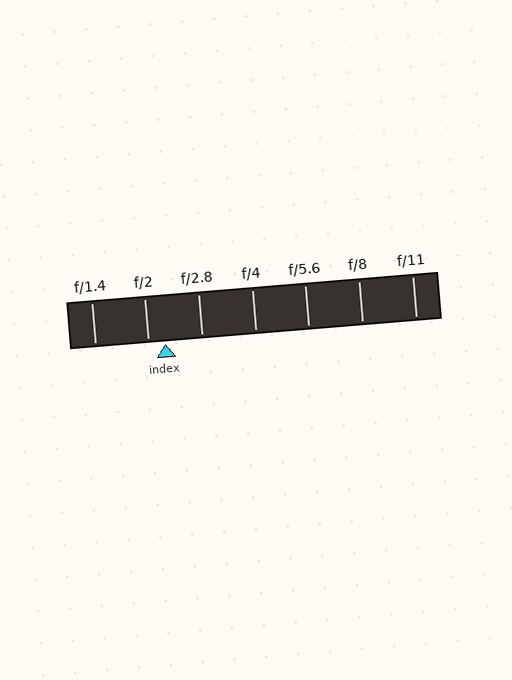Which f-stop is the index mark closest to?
The index mark is closest to f/2.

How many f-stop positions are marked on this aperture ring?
There are 7 f-stop positions marked.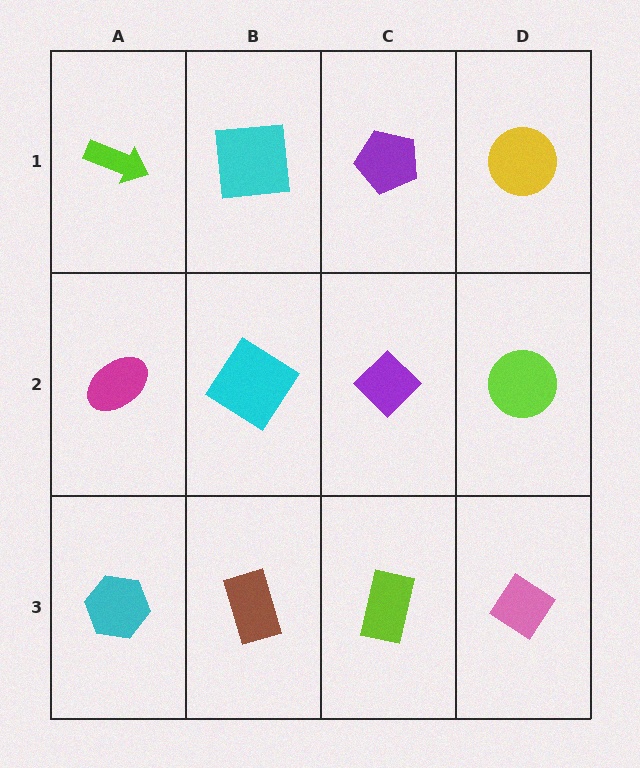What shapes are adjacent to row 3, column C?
A purple diamond (row 2, column C), a brown rectangle (row 3, column B), a pink diamond (row 3, column D).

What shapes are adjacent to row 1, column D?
A lime circle (row 2, column D), a purple pentagon (row 1, column C).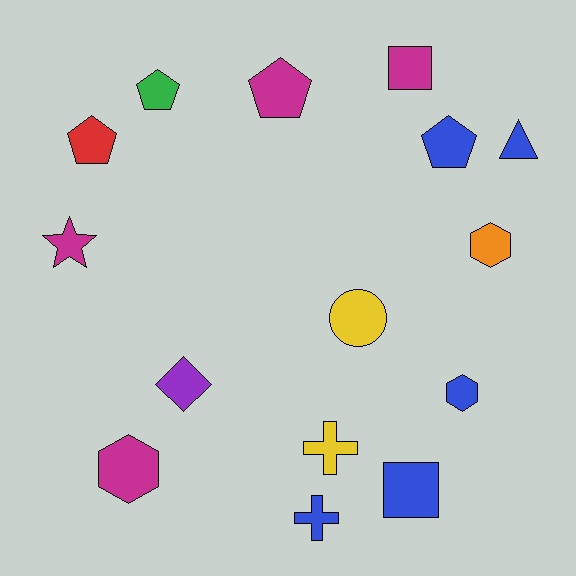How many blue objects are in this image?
There are 5 blue objects.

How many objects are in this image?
There are 15 objects.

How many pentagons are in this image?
There are 4 pentagons.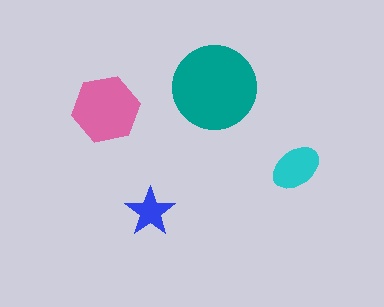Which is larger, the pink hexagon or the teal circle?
The teal circle.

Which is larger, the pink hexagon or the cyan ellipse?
The pink hexagon.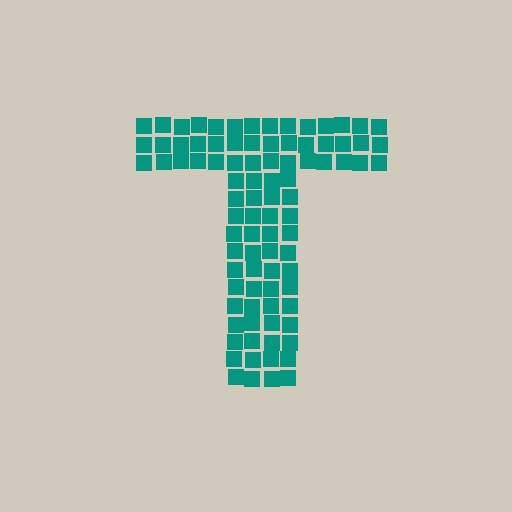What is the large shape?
The large shape is the letter T.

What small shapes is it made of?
It is made of small squares.